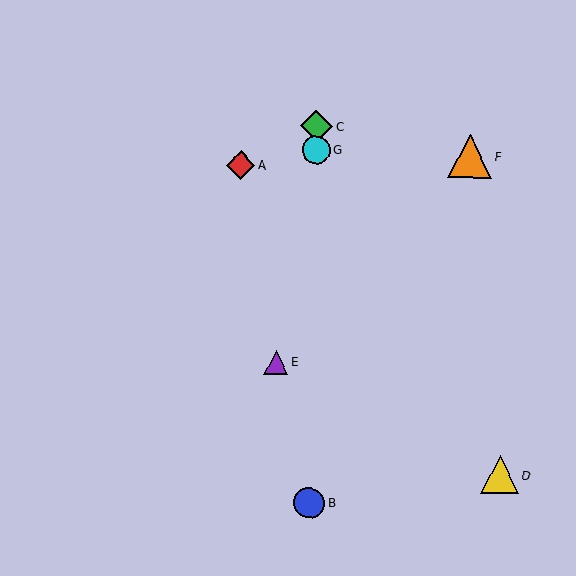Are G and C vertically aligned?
Yes, both are at x≈316.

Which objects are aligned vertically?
Objects B, C, G are aligned vertically.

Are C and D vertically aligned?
No, C is at x≈316 and D is at x≈500.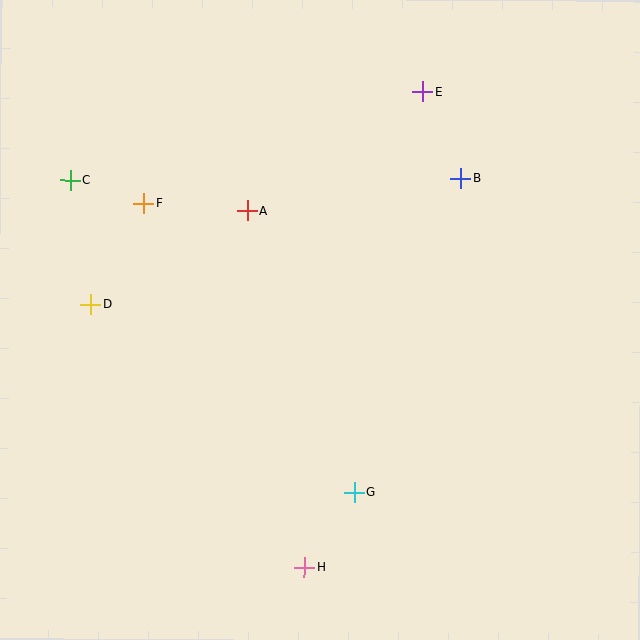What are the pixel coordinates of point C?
Point C is at (70, 180).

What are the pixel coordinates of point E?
Point E is at (423, 92).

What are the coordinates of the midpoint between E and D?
The midpoint between E and D is at (257, 198).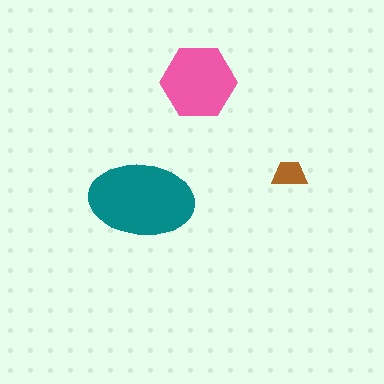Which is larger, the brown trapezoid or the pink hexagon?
The pink hexagon.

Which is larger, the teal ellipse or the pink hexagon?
The teal ellipse.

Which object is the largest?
The teal ellipse.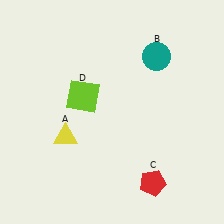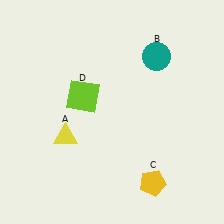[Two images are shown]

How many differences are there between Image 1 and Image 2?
There is 1 difference between the two images.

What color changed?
The pentagon (C) changed from red in Image 1 to yellow in Image 2.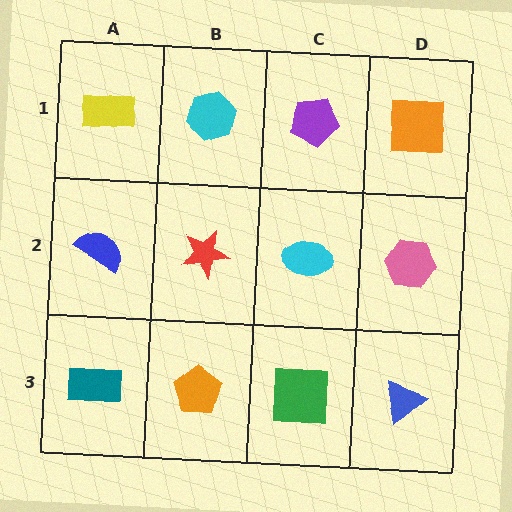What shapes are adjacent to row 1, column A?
A blue semicircle (row 2, column A), a cyan hexagon (row 1, column B).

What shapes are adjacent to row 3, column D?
A pink hexagon (row 2, column D), a green square (row 3, column C).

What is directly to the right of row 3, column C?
A blue triangle.